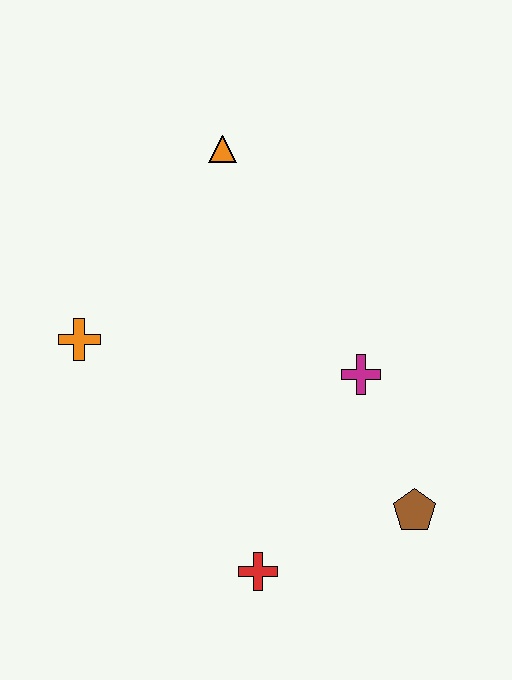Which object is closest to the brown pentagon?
The magenta cross is closest to the brown pentagon.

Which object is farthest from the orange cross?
The brown pentagon is farthest from the orange cross.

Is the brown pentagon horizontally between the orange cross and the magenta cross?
No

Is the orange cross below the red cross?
No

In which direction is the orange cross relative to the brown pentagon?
The orange cross is to the left of the brown pentagon.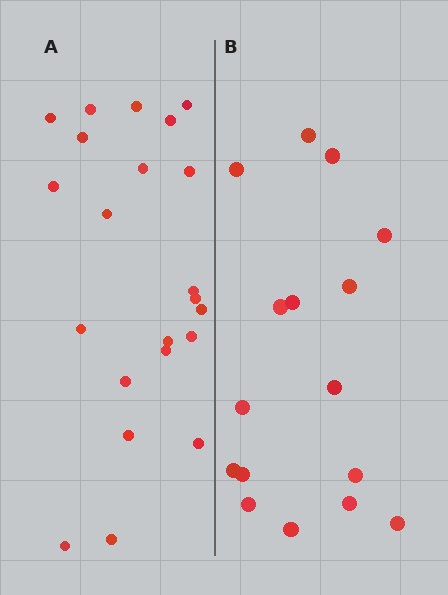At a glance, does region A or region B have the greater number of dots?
Region A (the left region) has more dots.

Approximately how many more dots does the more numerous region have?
Region A has about 6 more dots than region B.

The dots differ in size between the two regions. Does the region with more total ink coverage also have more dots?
No. Region B has more total ink coverage because its dots are larger, but region A actually contains more individual dots. Total area can be misleading — the number of items is what matters here.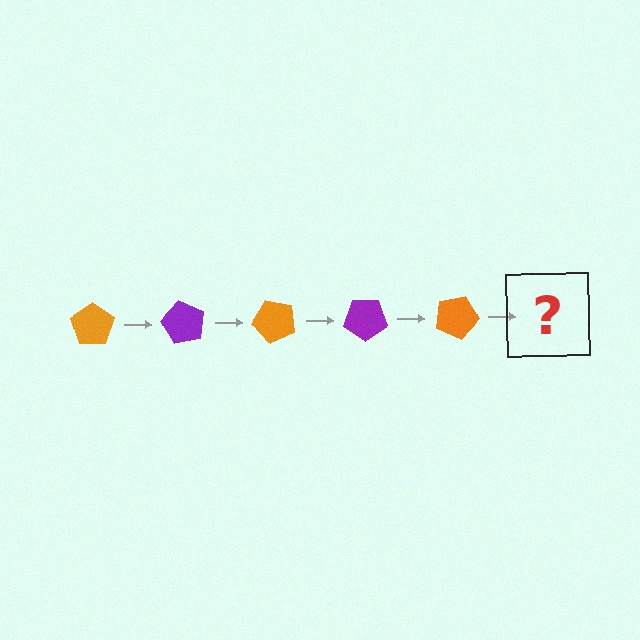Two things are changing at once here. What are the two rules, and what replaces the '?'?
The two rules are that it rotates 60 degrees each step and the color cycles through orange and purple. The '?' should be a purple pentagon, rotated 300 degrees from the start.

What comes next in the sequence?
The next element should be a purple pentagon, rotated 300 degrees from the start.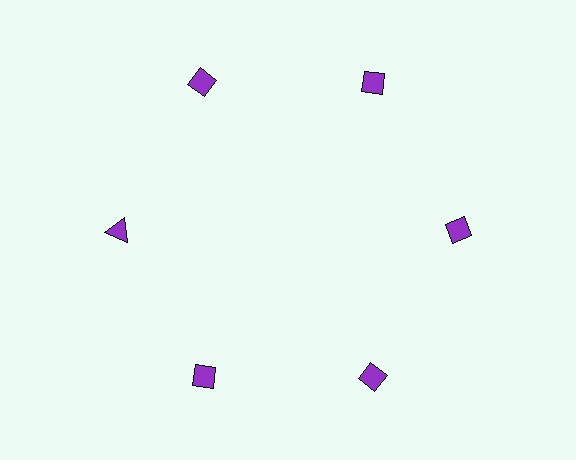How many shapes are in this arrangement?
There are 6 shapes arranged in a ring pattern.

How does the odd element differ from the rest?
It has a different shape: triangle instead of diamond.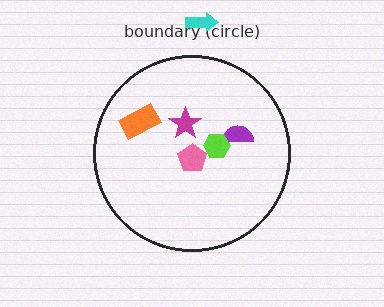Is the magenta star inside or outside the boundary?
Inside.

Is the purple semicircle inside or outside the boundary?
Inside.